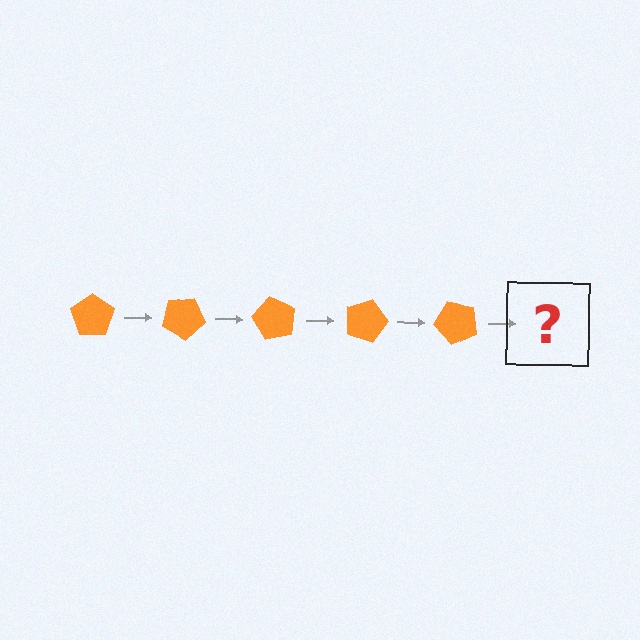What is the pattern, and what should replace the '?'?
The pattern is that the pentagon rotates 30 degrees each step. The '?' should be an orange pentagon rotated 150 degrees.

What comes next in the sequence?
The next element should be an orange pentagon rotated 150 degrees.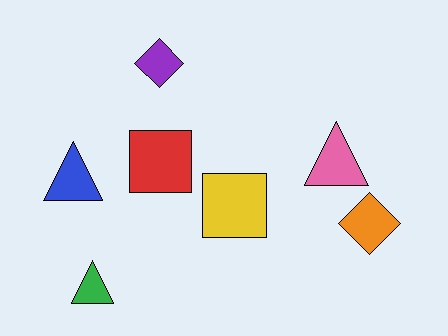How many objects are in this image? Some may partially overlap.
There are 7 objects.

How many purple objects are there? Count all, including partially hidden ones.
There is 1 purple object.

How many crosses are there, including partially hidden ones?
There are no crosses.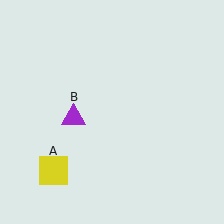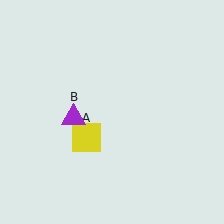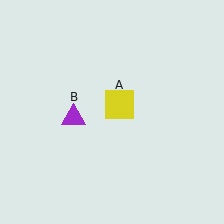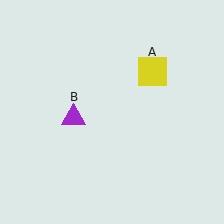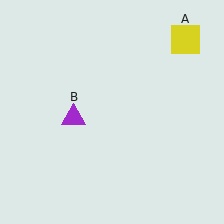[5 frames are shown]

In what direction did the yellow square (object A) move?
The yellow square (object A) moved up and to the right.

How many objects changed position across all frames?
1 object changed position: yellow square (object A).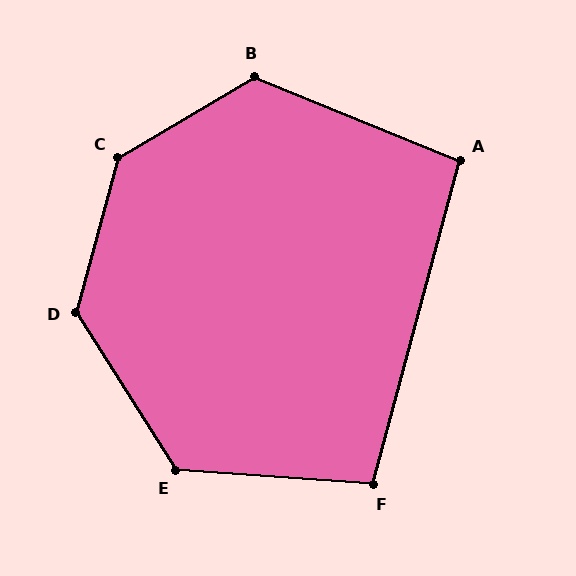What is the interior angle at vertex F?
Approximately 101 degrees (obtuse).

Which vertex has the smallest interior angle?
A, at approximately 97 degrees.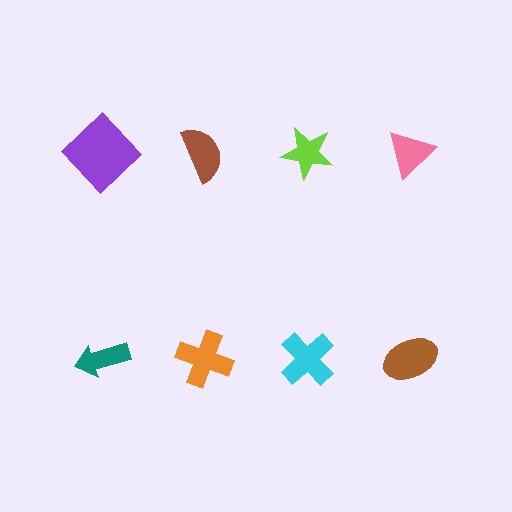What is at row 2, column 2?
An orange cross.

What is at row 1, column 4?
A pink triangle.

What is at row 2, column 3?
A cyan cross.